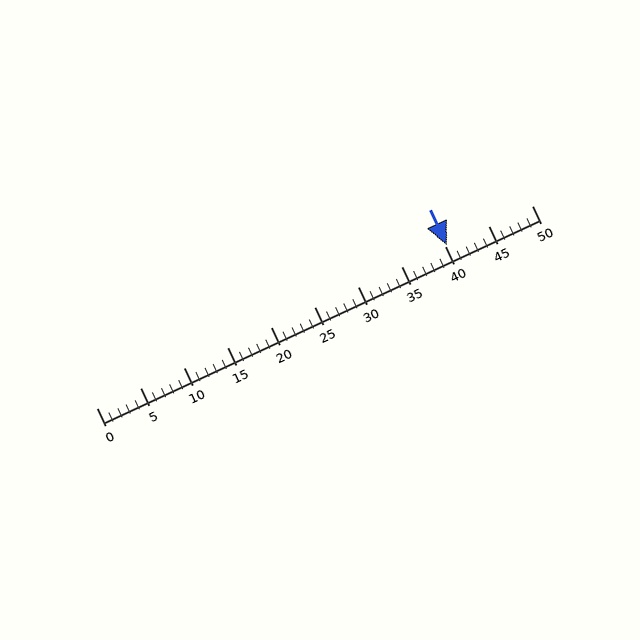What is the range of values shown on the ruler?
The ruler shows values from 0 to 50.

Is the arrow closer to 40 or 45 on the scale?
The arrow is closer to 40.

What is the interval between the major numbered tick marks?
The major tick marks are spaced 5 units apart.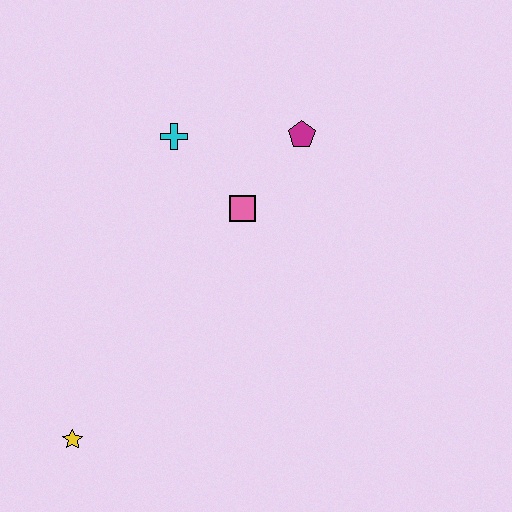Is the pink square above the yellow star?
Yes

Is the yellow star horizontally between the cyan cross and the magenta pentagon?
No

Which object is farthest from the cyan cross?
The yellow star is farthest from the cyan cross.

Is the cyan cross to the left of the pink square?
Yes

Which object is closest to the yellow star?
The pink square is closest to the yellow star.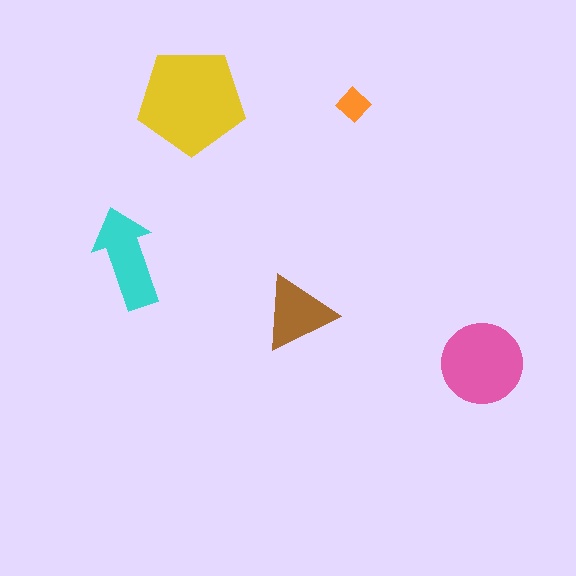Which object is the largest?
The yellow pentagon.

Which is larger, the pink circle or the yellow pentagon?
The yellow pentagon.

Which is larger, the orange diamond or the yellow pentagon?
The yellow pentagon.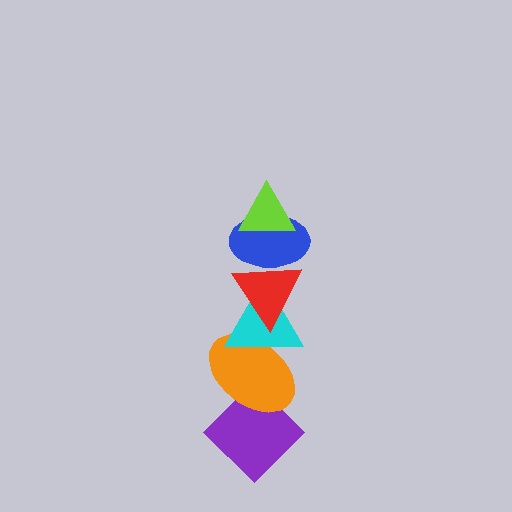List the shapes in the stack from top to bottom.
From top to bottom: the lime triangle, the blue ellipse, the red triangle, the cyan triangle, the orange ellipse, the purple diamond.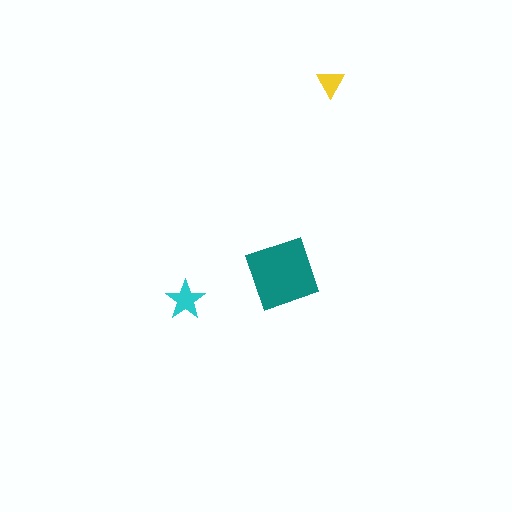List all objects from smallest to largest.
The yellow triangle, the cyan star, the teal square.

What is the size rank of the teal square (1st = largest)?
1st.